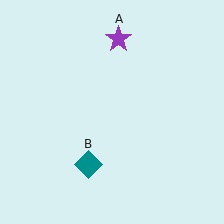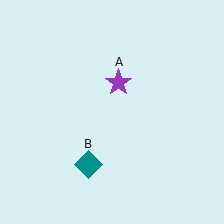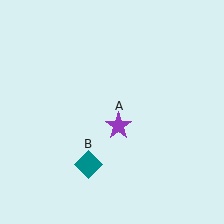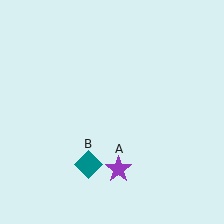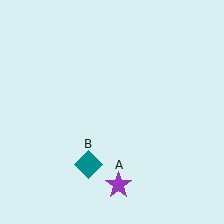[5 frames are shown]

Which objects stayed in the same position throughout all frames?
Teal diamond (object B) remained stationary.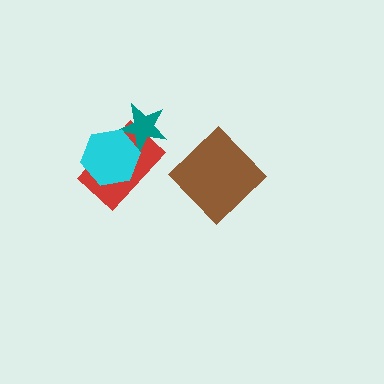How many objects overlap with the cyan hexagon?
2 objects overlap with the cyan hexagon.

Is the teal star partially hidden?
Yes, it is partially covered by another shape.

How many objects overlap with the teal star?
2 objects overlap with the teal star.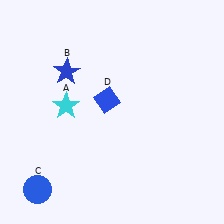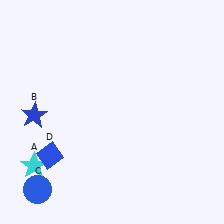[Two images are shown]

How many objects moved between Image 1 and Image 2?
3 objects moved between the two images.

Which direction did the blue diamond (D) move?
The blue diamond (D) moved left.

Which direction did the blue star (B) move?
The blue star (B) moved down.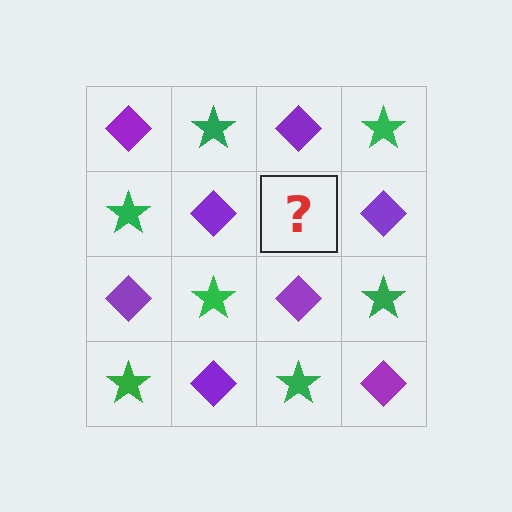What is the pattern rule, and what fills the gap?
The rule is that it alternates purple diamond and green star in a checkerboard pattern. The gap should be filled with a green star.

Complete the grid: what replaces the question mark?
The question mark should be replaced with a green star.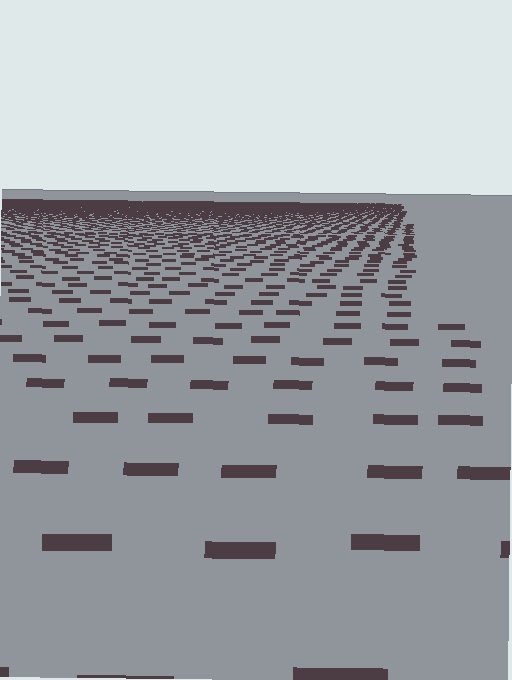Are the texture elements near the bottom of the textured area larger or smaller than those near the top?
Larger. Near the bottom, elements are closer to the viewer and appear at a bigger on-screen size.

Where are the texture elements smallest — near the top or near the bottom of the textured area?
Near the top.